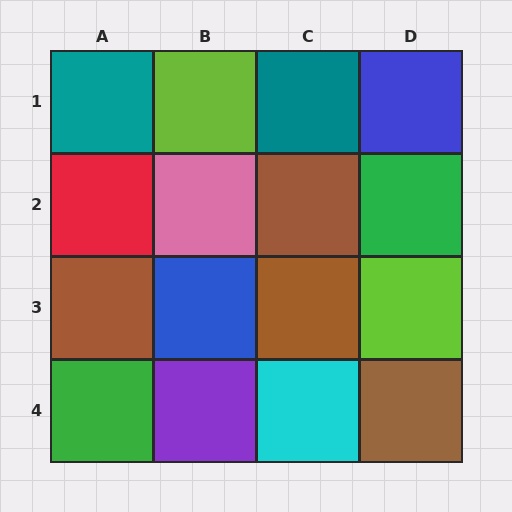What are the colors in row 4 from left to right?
Green, purple, cyan, brown.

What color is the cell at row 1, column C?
Teal.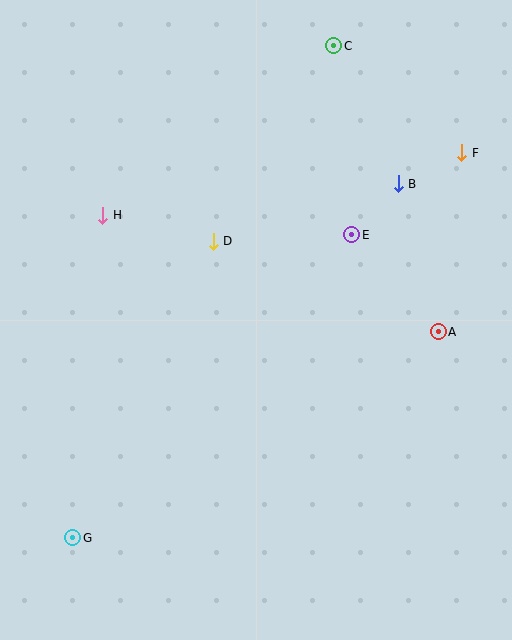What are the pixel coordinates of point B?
Point B is at (398, 184).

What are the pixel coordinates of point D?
Point D is at (213, 241).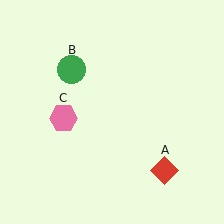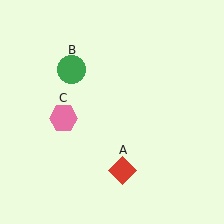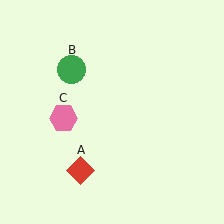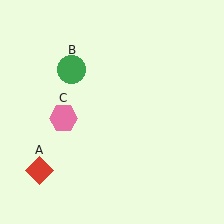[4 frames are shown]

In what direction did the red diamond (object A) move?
The red diamond (object A) moved left.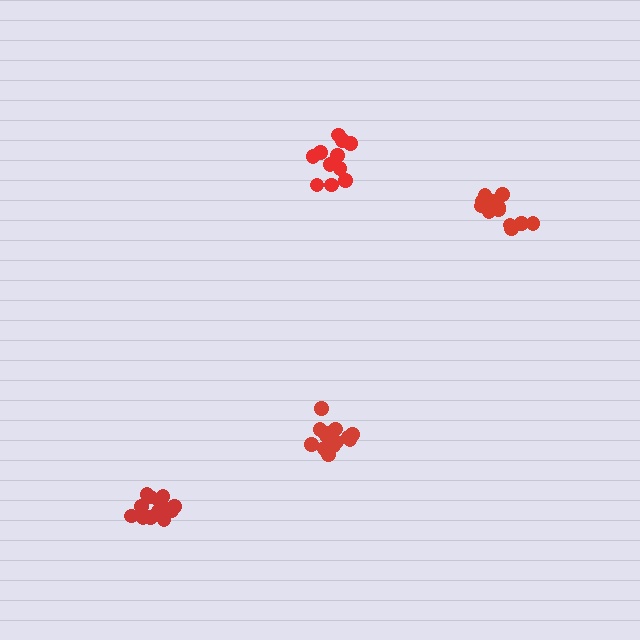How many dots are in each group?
Group 1: 11 dots, Group 2: 12 dots, Group 3: 14 dots, Group 4: 13 dots (50 total).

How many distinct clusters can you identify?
There are 4 distinct clusters.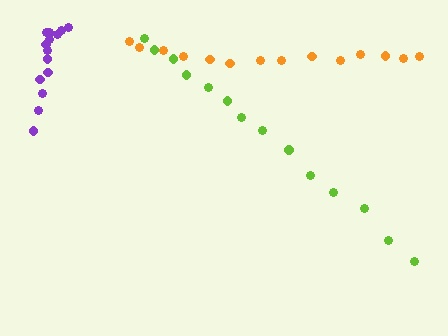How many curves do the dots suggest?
There are 3 distinct paths.